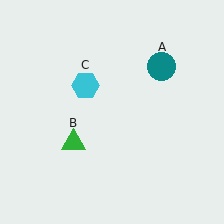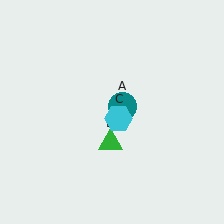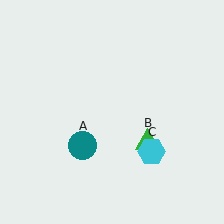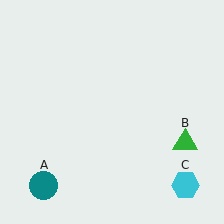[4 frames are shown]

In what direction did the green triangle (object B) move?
The green triangle (object B) moved right.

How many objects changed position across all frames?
3 objects changed position: teal circle (object A), green triangle (object B), cyan hexagon (object C).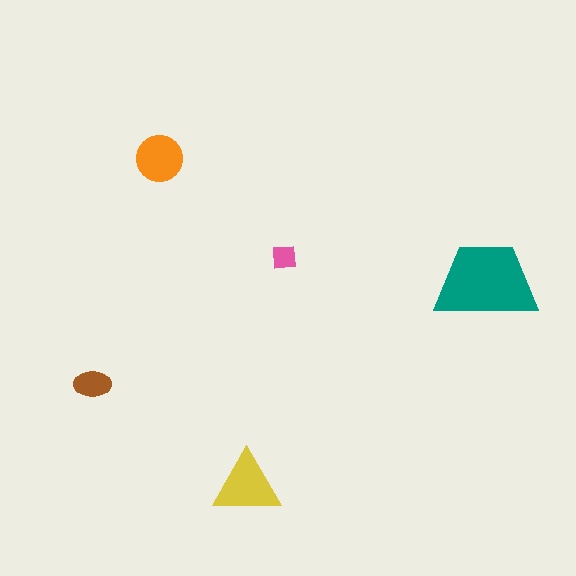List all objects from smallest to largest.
The pink square, the brown ellipse, the orange circle, the yellow triangle, the teal trapezoid.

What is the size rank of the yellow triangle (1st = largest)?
2nd.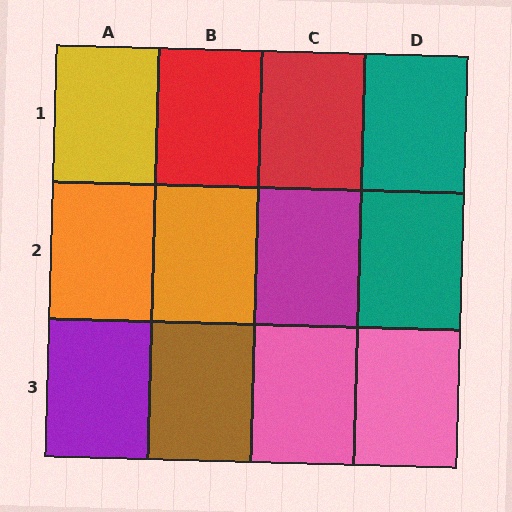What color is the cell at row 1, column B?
Red.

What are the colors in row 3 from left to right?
Purple, brown, pink, pink.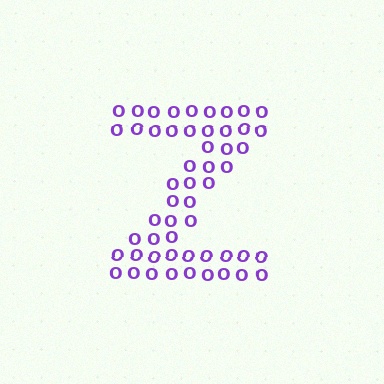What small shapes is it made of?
It is made of small letter O's.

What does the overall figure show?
The overall figure shows the letter Z.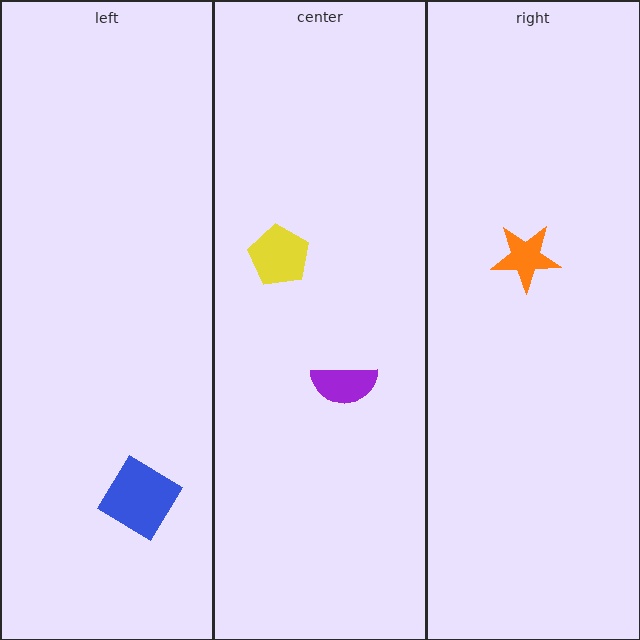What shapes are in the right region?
The orange star.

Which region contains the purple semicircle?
The center region.